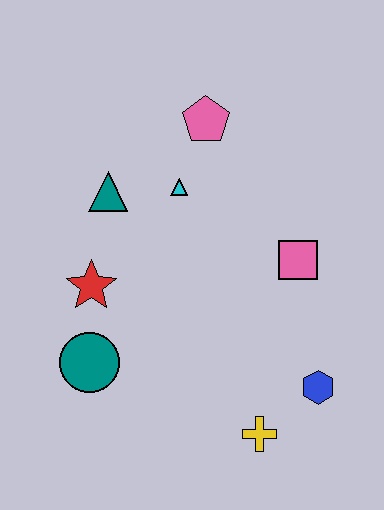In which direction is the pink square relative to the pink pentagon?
The pink square is below the pink pentagon.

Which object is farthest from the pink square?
The teal circle is farthest from the pink square.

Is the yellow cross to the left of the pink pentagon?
No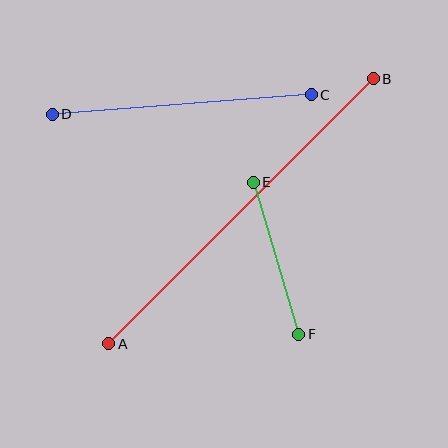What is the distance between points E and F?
The distance is approximately 159 pixels.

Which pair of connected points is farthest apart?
Points A and B are farthest apart.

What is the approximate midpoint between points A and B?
The midpoint is at approximately (241, 211) pixels.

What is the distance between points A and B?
The distance is approximately 374 pixels.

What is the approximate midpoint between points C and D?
The midpoint is at approximately (182, 104) pixels.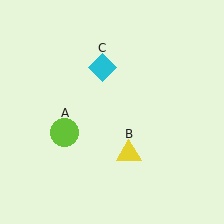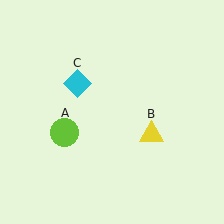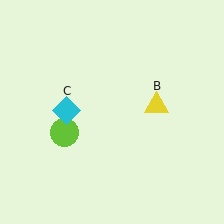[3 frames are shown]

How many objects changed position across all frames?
2 objects changed position: yellow triangle (object B), cyan diamond (object C).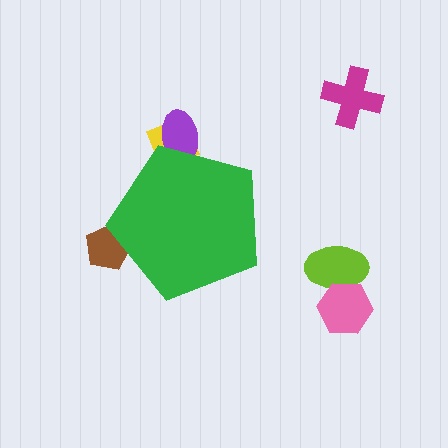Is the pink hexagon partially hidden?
No, the pink hexagon is fully visible.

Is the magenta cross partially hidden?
No, the magenta cross is fully visible.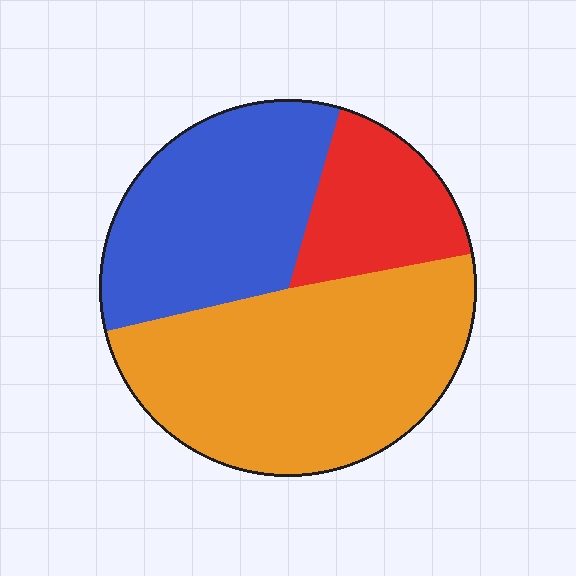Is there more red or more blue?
Blue.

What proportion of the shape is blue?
Blue covers around 35% of the shape.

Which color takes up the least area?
Red, at roughly 20%.